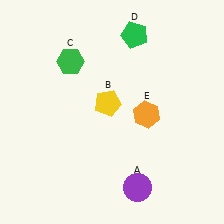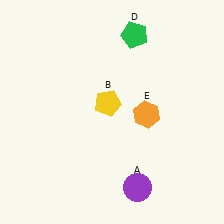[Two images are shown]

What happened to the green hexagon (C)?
The green hexagon (C) was removed in Image 2. It was in the top-left area of Image 1.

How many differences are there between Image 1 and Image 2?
There is 1 difference between the two images.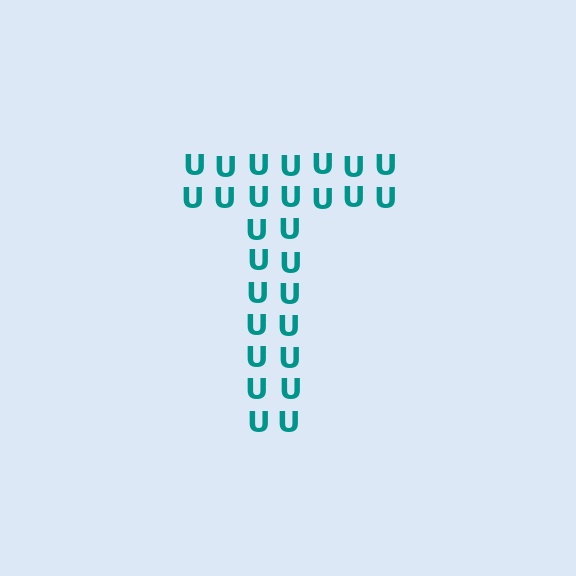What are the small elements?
The small elements are letter U's.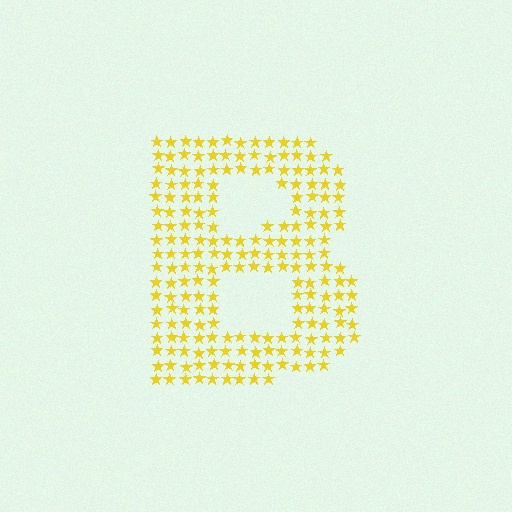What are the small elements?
The small elements are stars.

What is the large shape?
The large shape is the letter B.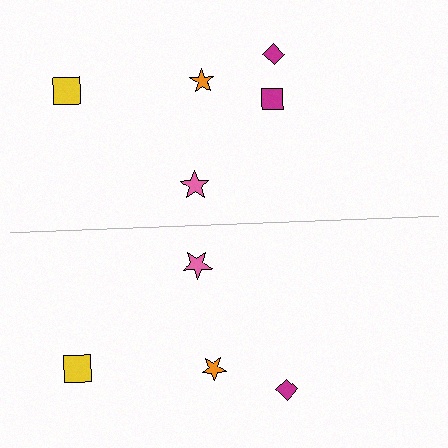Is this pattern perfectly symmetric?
No, the pattern is not perfectly symmetric. A magenta square is missing from the bottom side.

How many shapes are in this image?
There are 9 shapes in this image.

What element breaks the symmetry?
A magenta square is missing from the bottom side.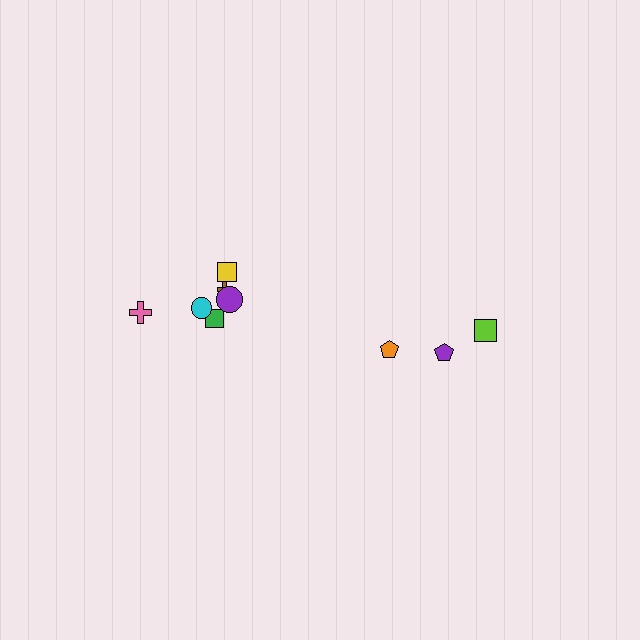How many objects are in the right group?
There are 3 objects.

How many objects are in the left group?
There are 6 objects.